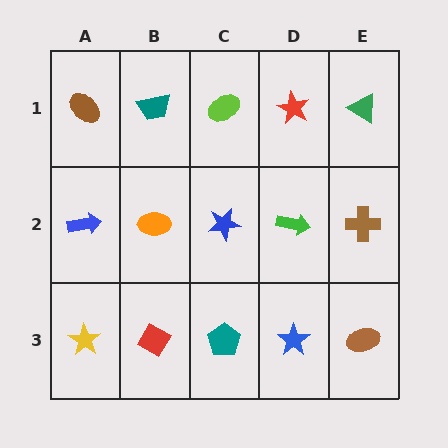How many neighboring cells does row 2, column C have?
4.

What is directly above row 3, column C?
A blue star.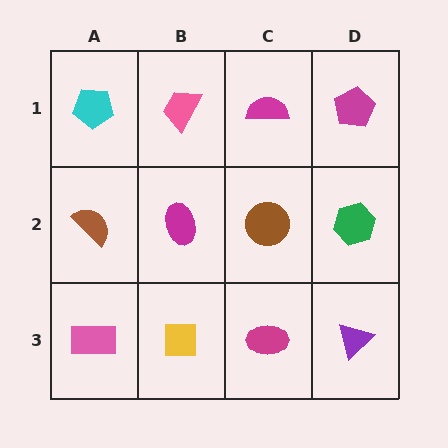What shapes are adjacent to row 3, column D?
A green hexagon (row 2, column D), a magenta ellipse (row 3, column C).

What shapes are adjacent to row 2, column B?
A pink trapezoid (row 1, column B), a yellow square (row 3, column B), a brown semicircle (row 2, column A), a brown circle (row 2, column C).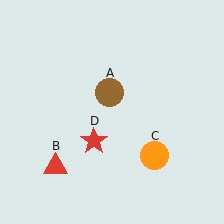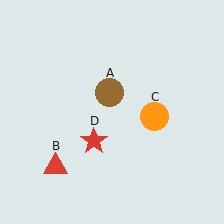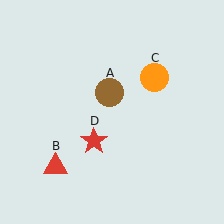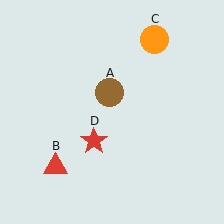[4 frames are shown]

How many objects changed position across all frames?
1 object changed position: orange circle (object C).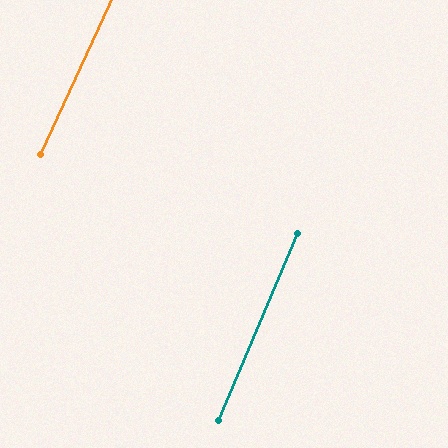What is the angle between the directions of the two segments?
Approximately 2 degrees.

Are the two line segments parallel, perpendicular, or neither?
Parallel — their directions differ by only 1.5°.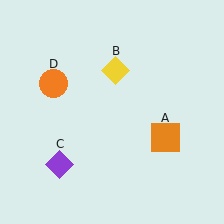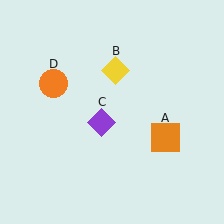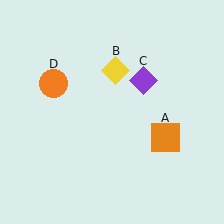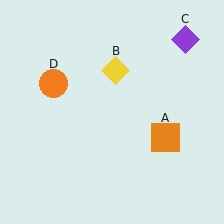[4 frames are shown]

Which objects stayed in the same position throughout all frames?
Orange square (object A) and yellow diamond (object B) and orange circle (object D) remained stationary.